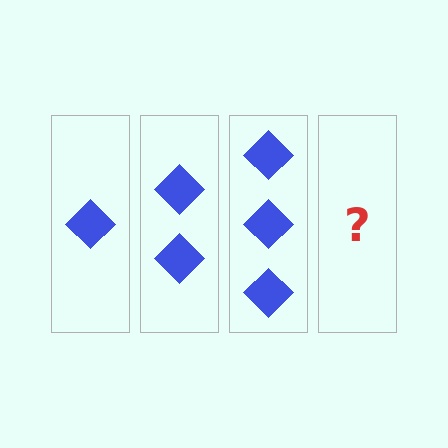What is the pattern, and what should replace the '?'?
The pattern is that each step adds one more diamond. The '?' should be 4 diamonds.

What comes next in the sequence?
The next element should be 4 diamonds.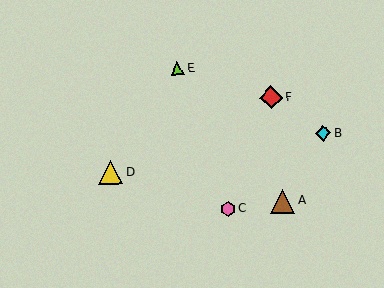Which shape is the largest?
The brown triangle (labeled A) is the largest.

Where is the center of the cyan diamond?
The center of the cyan diamond is at (323, 133).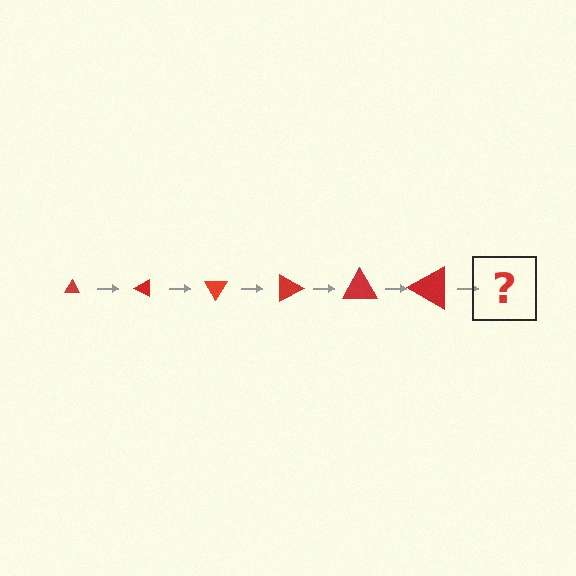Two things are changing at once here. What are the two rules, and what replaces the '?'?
The two rules are that the triangle grows larger each step and it rotates 30 degrees each step. The '?' should be a triangle, larger than the previous one and rotated 180 degrees from the start.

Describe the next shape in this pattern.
It should be a triangle, larger than the previous one and rotated 180 degrees from the start.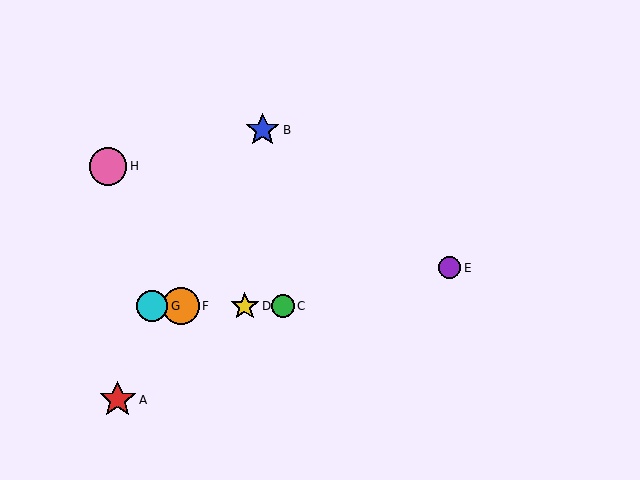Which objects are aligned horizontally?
Objects C, D, F, G are aligned horizontally.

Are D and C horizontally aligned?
Yes, both are at y≈306.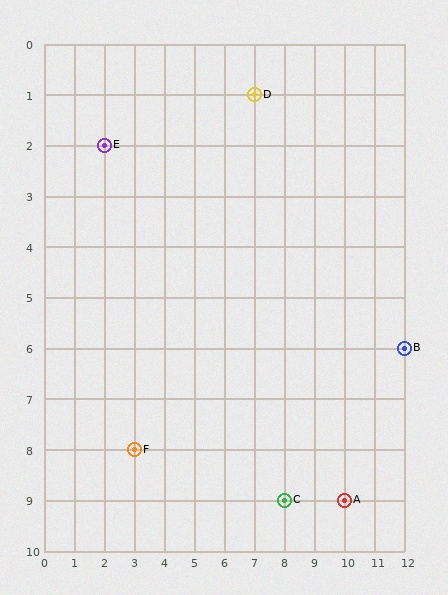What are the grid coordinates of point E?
Point E is at grid coordinates (2, 2).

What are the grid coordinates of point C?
Point C is at grid coordinates (8, 9).